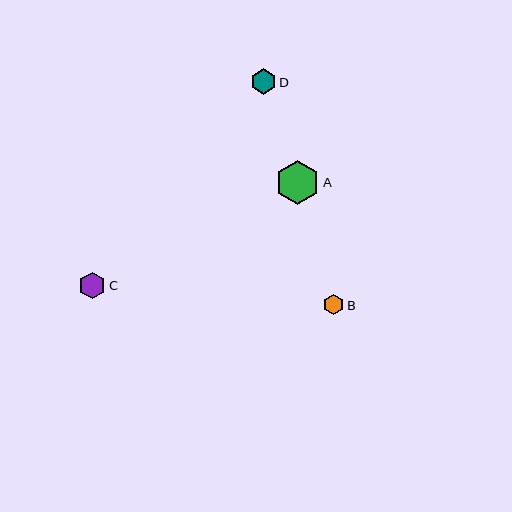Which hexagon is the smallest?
Hexagon B is the smallest with a size of approximately 20 pixels.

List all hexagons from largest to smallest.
From largest to smallest: A, C, D, B.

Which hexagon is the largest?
Hexagon A is the largest with a size of approximately 44 pixels.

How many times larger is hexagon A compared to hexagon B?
Hexagon A is approximately 2.2 times the size of hexagon B.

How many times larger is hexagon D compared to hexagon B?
Hexagon D is approximately 1.3 times the size of hexagon B.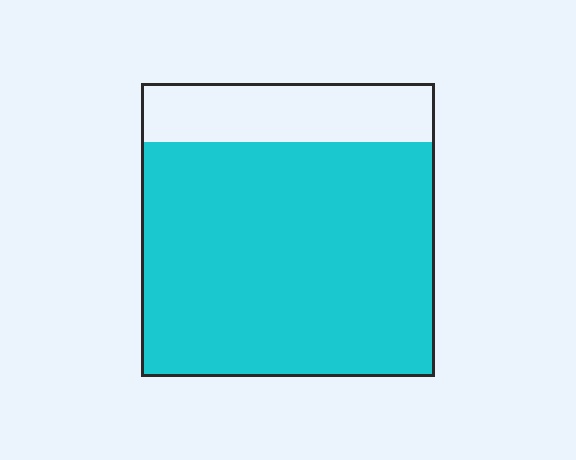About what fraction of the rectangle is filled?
About four fifths (4/5).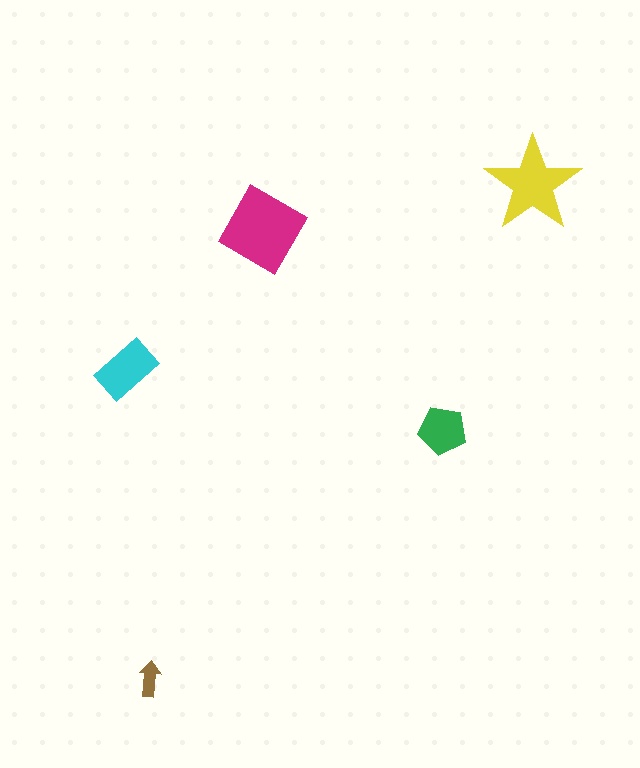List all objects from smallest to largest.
The brown arrow, the green pentagon, the cyan rectangle, the yellow star, the magenta diamond.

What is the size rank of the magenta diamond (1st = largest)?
1st.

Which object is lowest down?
The brown arrow is bottommost.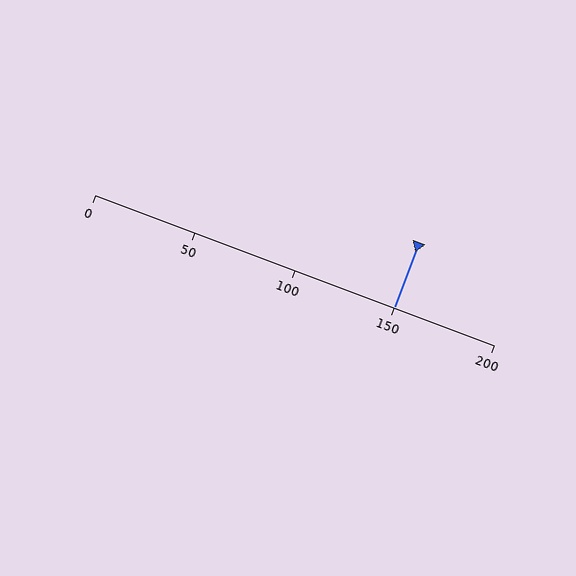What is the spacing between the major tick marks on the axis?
The major ticks are spaced 50 apart.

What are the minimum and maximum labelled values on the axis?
The axis runs from 0 to 200.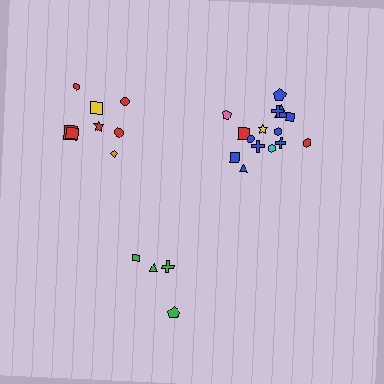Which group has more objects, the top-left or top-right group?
The top-right group.